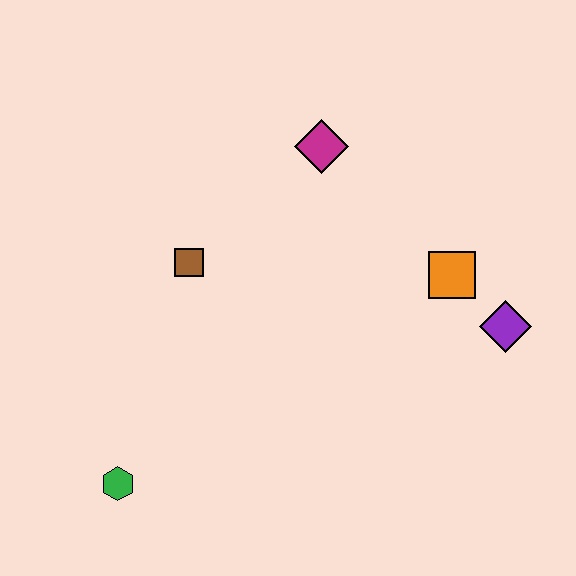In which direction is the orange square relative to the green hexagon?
The orange square is to the right of the green hexagon.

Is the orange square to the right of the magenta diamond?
Yes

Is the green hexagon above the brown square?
No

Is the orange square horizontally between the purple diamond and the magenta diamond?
Yes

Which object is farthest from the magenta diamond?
The green hexagon is farthest from the magenta diamond.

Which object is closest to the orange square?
The purple diamond is closest to the orange square.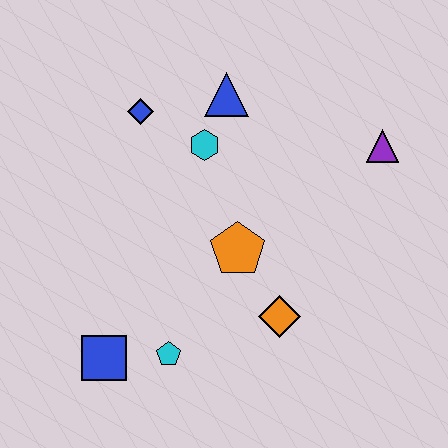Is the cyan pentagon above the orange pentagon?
No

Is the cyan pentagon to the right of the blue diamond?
Yes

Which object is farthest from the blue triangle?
The blue square is farthest from the blue triangle.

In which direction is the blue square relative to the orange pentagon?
The blue square is to the left of the orange pentagon.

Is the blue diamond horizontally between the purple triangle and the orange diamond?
No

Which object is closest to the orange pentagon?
The orange diamond is closest to the orange pentagon.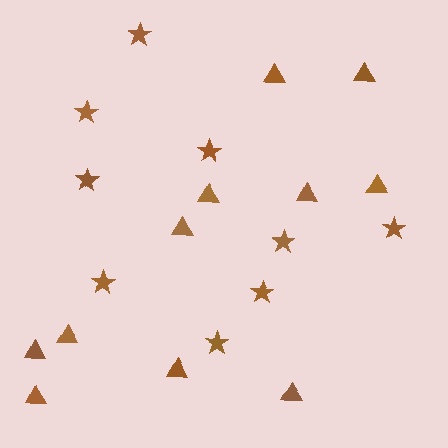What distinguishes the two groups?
There are 2 groups: one group of triangles (11) and one group of stars (9).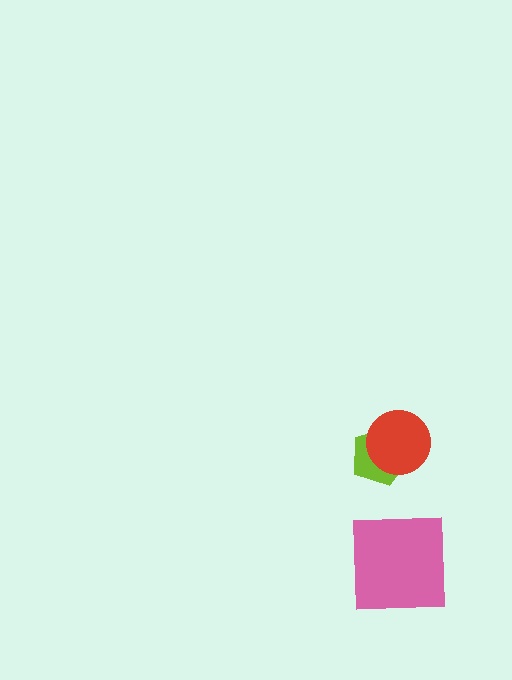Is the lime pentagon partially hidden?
Yes, it is partially covered by another shape.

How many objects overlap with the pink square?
0 objects overlap with the pink square.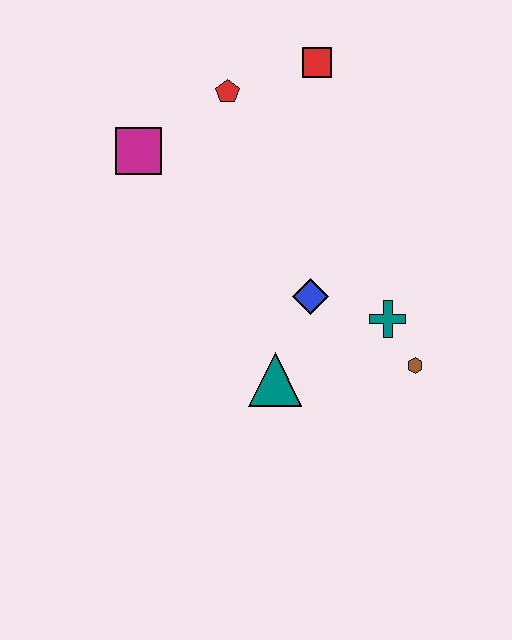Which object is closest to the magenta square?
The red pentagon is closest to the magenta square.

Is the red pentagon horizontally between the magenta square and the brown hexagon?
Yes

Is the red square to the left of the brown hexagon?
Yes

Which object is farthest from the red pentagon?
The brown hexagon is farthest from the red pentagon.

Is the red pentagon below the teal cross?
No